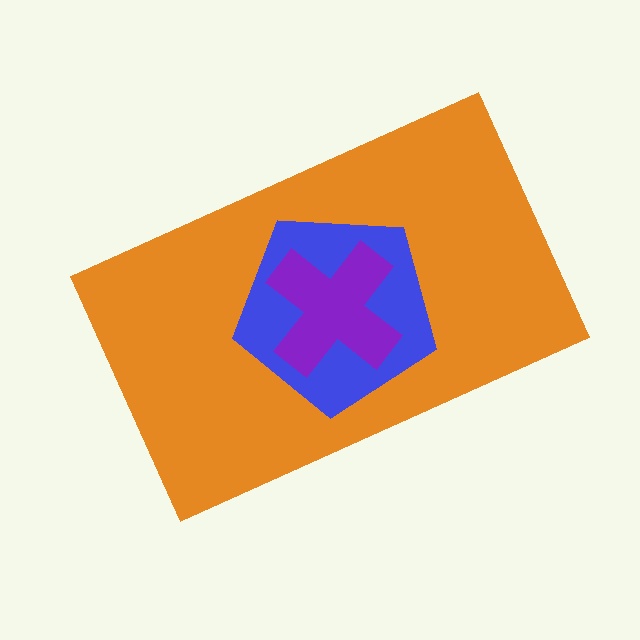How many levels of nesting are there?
3.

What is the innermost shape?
The purple cross.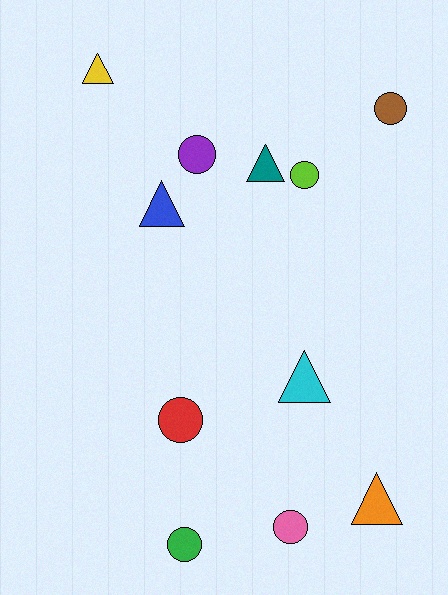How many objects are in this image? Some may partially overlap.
There are 11 objects.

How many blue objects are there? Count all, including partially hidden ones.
There is 1 blue object.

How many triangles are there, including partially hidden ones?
There are 5 triangles.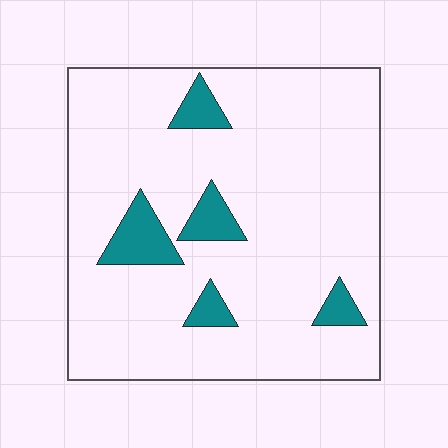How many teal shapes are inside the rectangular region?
5.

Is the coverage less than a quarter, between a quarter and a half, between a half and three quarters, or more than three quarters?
Less than a quarter.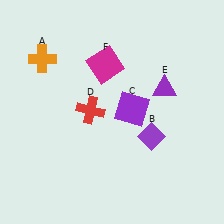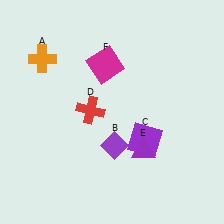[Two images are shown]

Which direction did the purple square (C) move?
The purple square (C) moved down.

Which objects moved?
The objects that moved are: the purple diamond (B), the purple square (C), the purple triangle (E).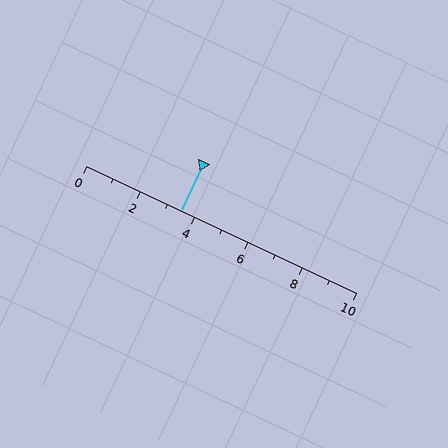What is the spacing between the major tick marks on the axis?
The major ticks are spaced 2 apart.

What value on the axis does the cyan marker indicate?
The marker indicates approximately 3.5.